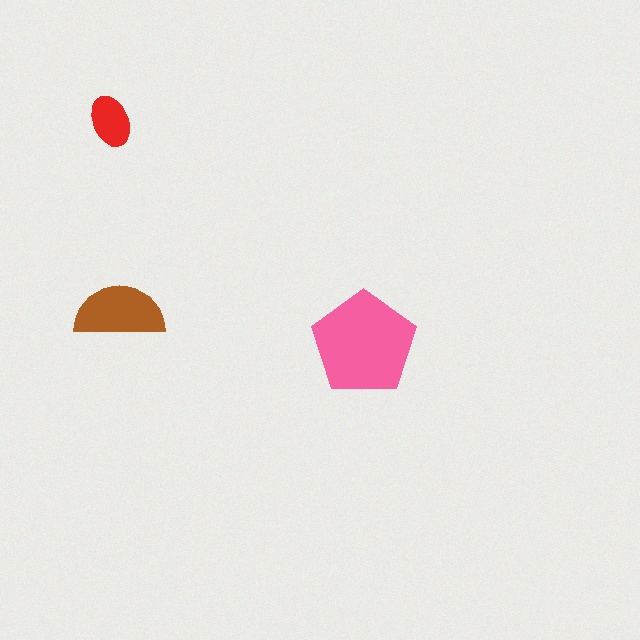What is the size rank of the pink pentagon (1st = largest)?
1st.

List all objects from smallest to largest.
The red ellipse, the brown semicircle, the pink pentagon.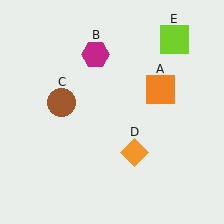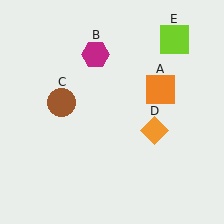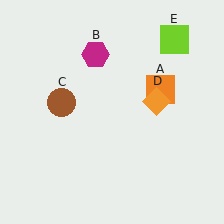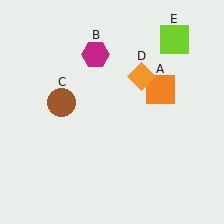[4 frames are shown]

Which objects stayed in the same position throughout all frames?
Orange square (object A) and magenta hexagon (object B) and brown circle (object C) and lime square (object E) remained stationary.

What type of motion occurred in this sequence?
The orange diamond (object D) rotated counterclockwise around the center of the scene.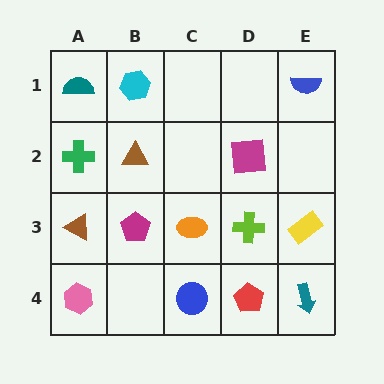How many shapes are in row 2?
3 shapes.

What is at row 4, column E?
A teal arrow.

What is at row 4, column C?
A blue circle.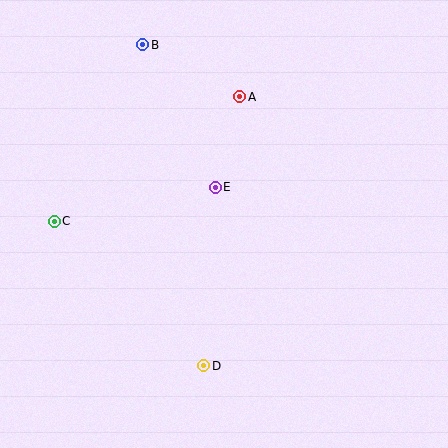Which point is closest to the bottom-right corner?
Point D is closest to the bottom-right corner.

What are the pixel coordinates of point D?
Point D is at (204, 366).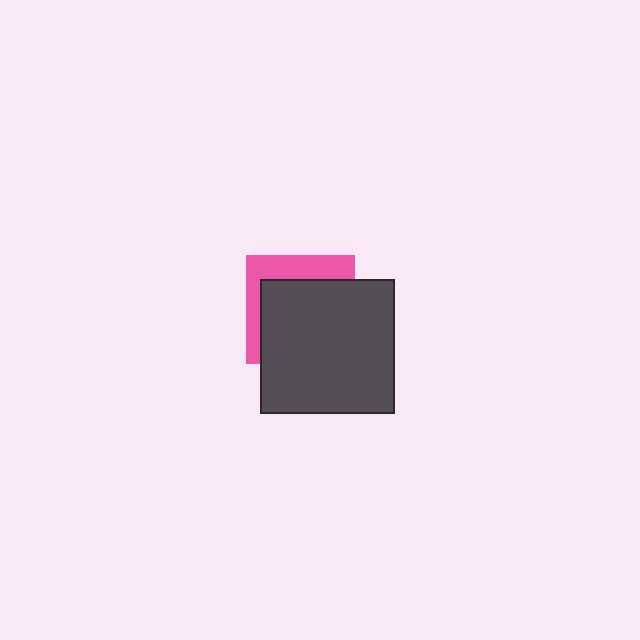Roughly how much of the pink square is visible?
A small part of it is visible (roughly 32%).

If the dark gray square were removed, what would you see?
You would see the complete pink square.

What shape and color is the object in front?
The object in front is a dark gray square.